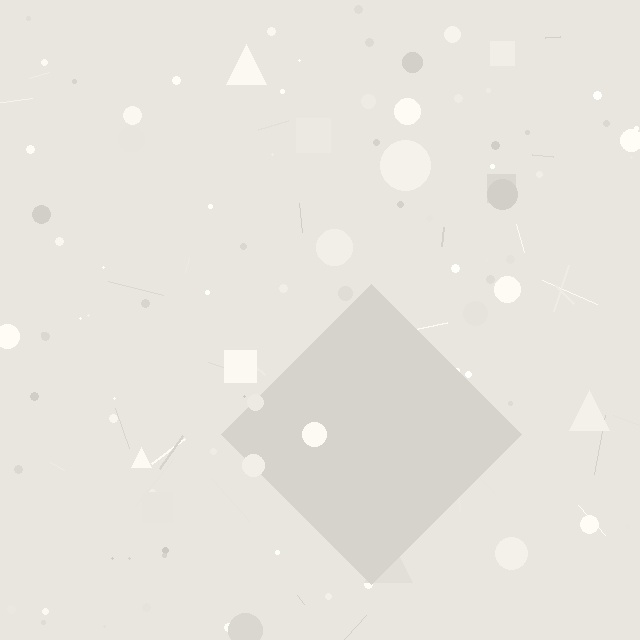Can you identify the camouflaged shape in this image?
The camouflaged shape is a diamond.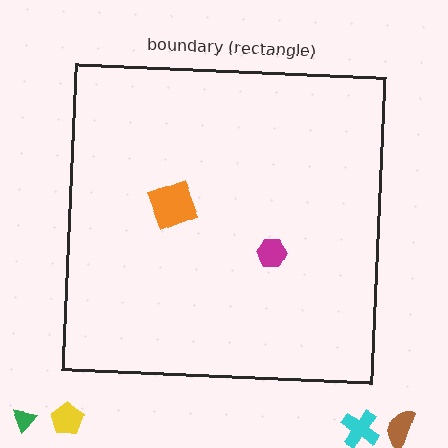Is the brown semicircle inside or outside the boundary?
Outside.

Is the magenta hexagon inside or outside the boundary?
Inside.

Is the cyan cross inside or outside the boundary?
Outside.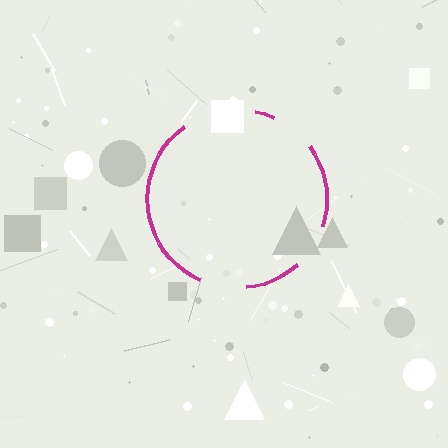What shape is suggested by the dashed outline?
The dashed outline suggests a circle.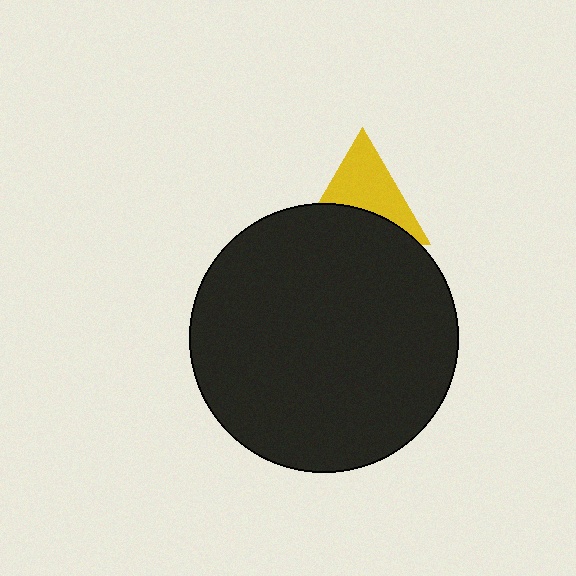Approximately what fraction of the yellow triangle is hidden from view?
Roughly 44% of the yellow triangle is hidden behind the black circle.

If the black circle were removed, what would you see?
You would see the complete yellow triangle.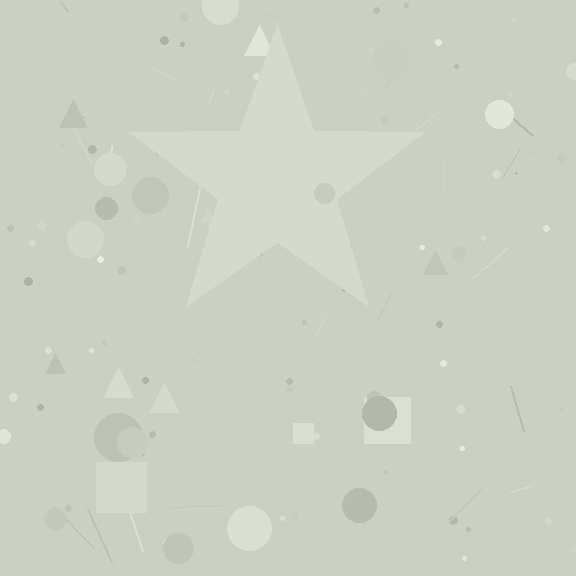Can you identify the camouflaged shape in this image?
The camouflaged shape is a star.